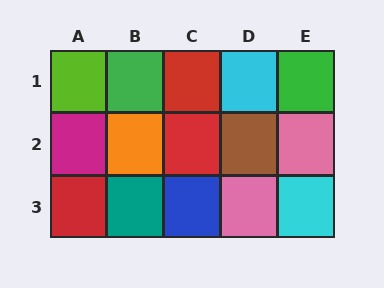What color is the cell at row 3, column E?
Cyan.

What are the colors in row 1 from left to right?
Lime, green, red, cyan, green.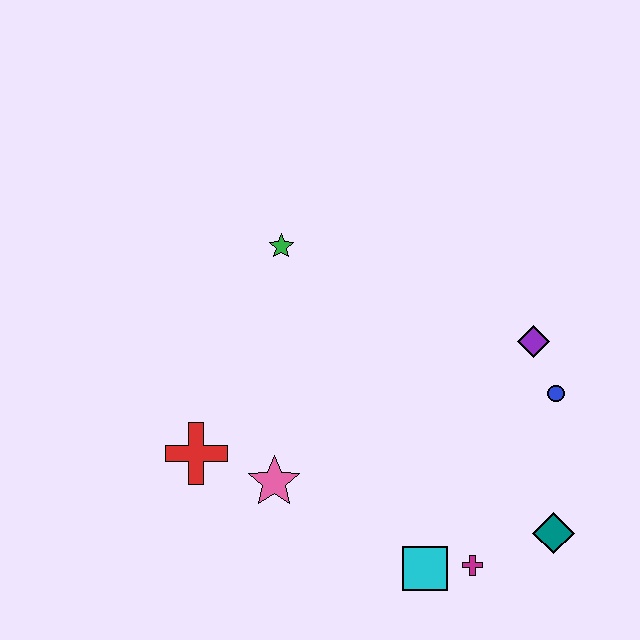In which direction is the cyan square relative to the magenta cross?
The cyan square is to the left of the magenta cross.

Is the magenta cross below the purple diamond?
Yes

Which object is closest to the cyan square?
The magenta cross is closest to the cyan square.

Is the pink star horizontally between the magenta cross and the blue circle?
No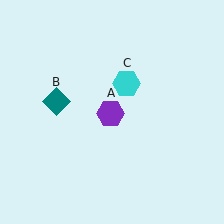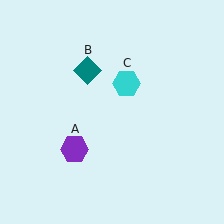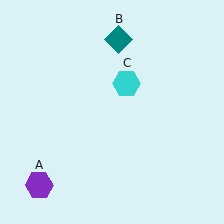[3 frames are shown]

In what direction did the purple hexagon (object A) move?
The purple hexagon (object A) moved down and to the left.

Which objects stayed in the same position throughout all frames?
Cyan hexagon (object C) remained stationary.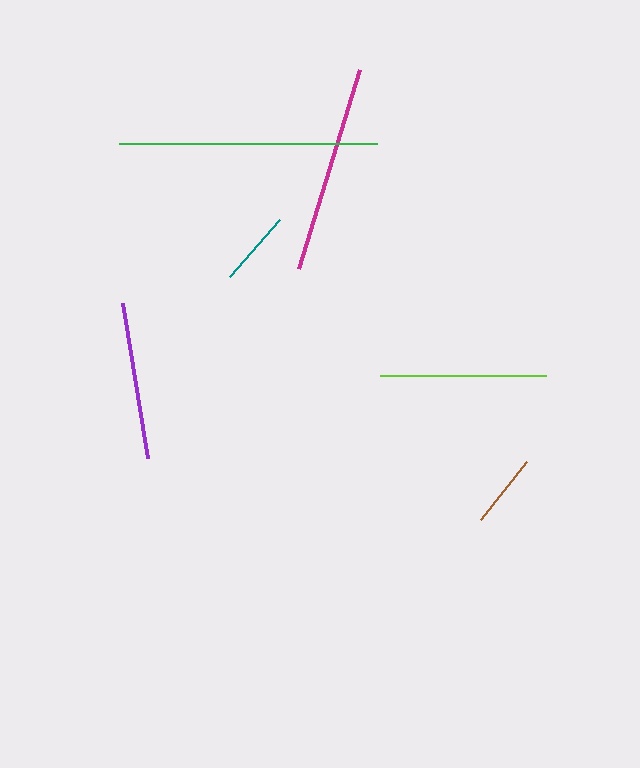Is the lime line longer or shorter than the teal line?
The lime line is longer than the teal line.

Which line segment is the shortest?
The brown line is the shortest at approximately 74 pixels.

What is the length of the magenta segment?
The magenta segment is approximately 208 pixels long.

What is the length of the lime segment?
The lime segment is approximately 165 pixels long.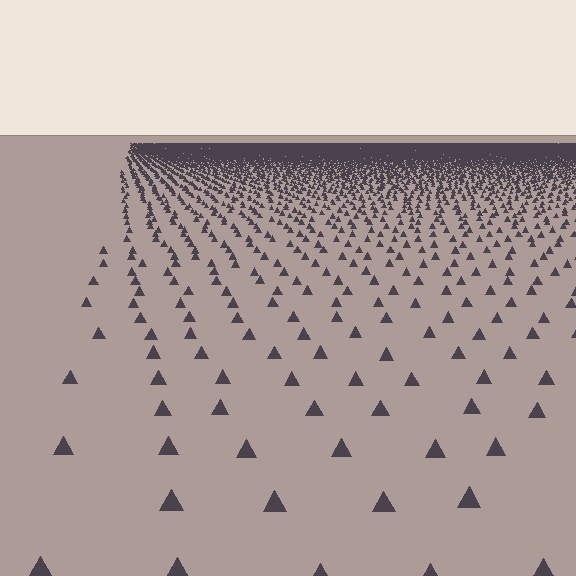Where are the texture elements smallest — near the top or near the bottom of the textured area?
Near the top.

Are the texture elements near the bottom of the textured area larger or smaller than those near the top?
Larger. Near the bottom, elements are closer to the viewer and appear at a bigger on-screen size.